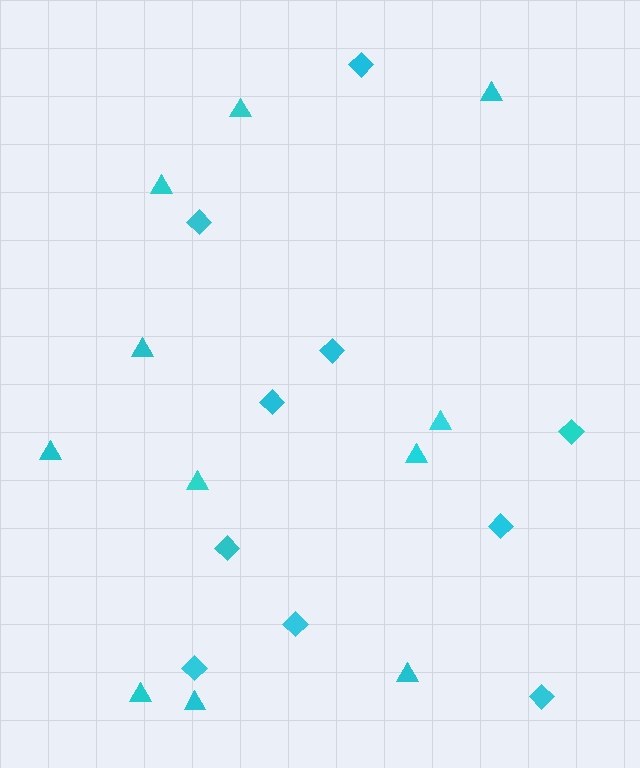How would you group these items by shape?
There are 2 groups: one group of diamonds (10) and one group of triangles (11).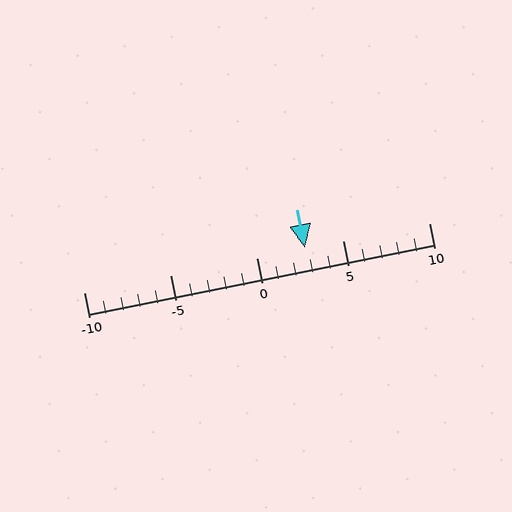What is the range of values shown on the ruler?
The ruler shows values from -10 to 10.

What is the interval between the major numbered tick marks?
The major tick marks are spaced 5 units apart.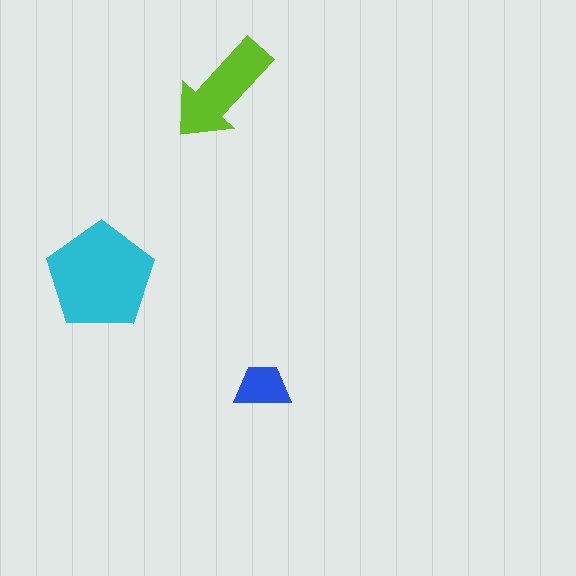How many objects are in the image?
There are 3 objects in the image.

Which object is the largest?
The cyan pentagon.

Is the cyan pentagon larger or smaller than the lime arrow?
Larger.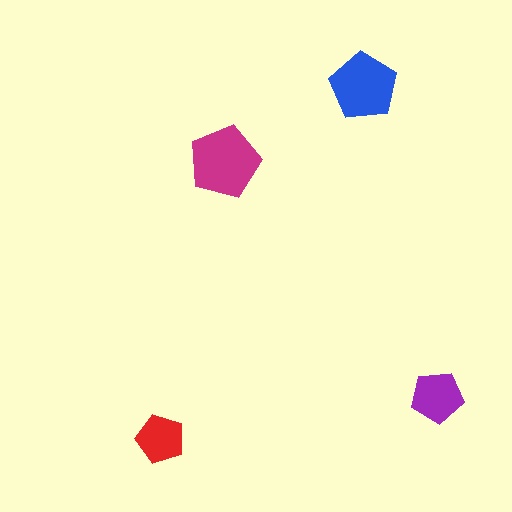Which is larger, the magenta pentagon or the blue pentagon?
The magenta one.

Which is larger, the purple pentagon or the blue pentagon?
The blue one.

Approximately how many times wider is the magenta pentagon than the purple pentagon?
About 1.5 times wider.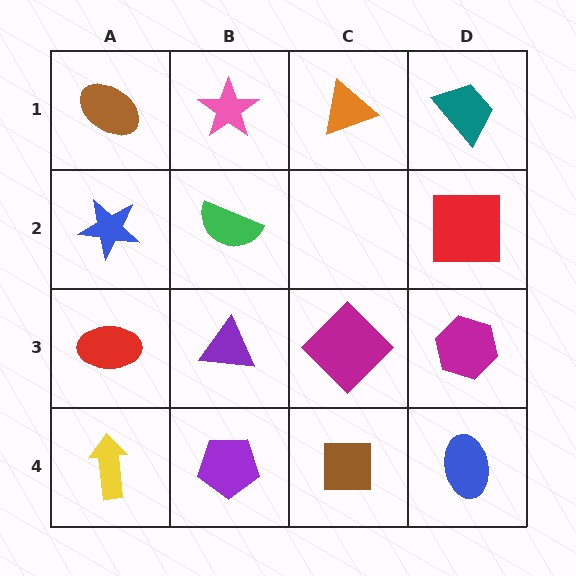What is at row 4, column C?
A brown square.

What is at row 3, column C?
A magenta diamond.